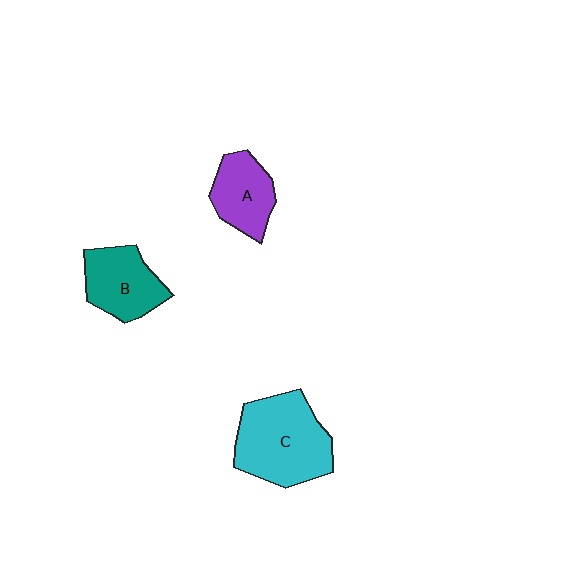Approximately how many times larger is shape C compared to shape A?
Approximately 1.7 times.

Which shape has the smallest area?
Shape A (purple).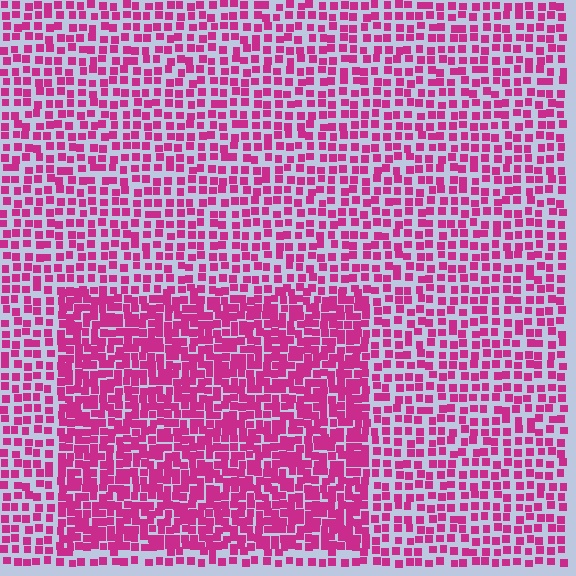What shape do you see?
I see a rectangle.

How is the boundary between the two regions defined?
The boundary is defined by a change in element density (approximately 1.8x ratio). All elements are the same color, size, and shape.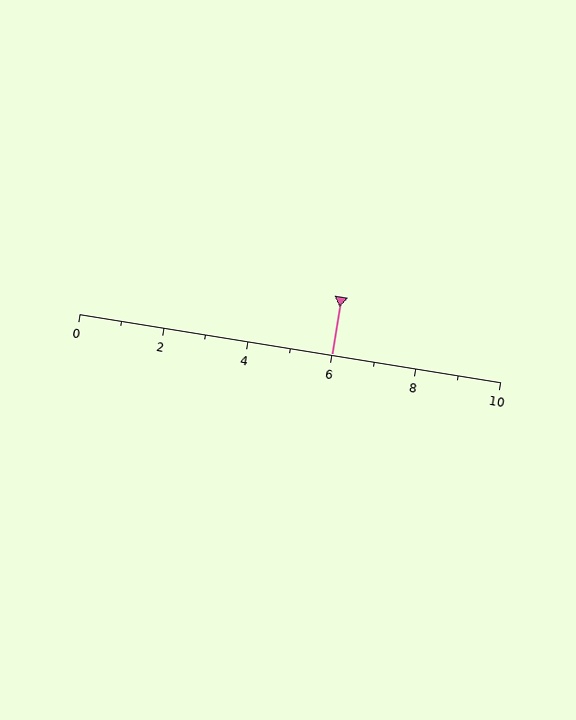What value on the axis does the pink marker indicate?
The marker indicates approximately 6.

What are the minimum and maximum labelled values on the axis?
The axis runs from 0 to 10.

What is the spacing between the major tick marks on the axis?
The major ticks are spaced 2 apart.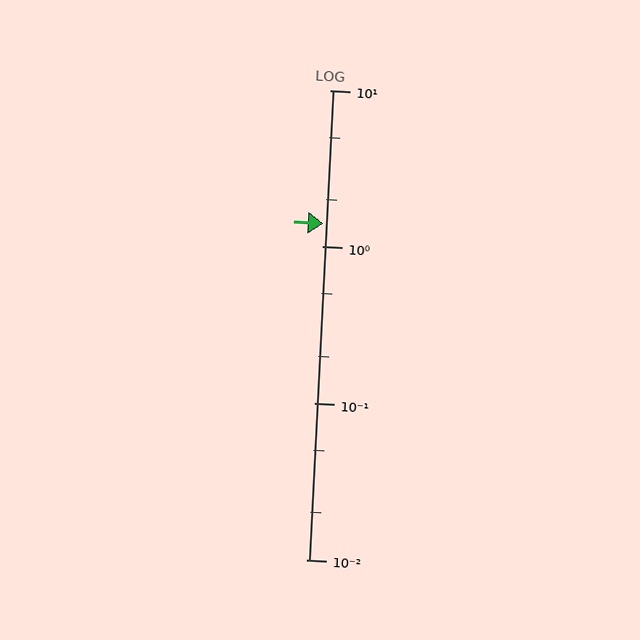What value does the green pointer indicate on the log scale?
The pointer indicates approximately 1.4.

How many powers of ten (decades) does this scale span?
The scale spans 3 decades, from 0.01 to 10.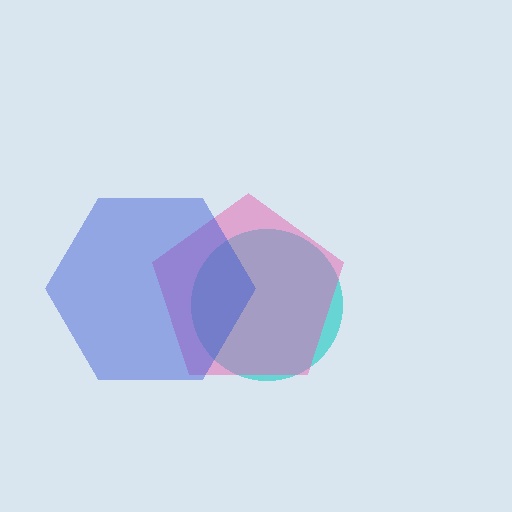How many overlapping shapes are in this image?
There are 3 overlapping shapes in the image.